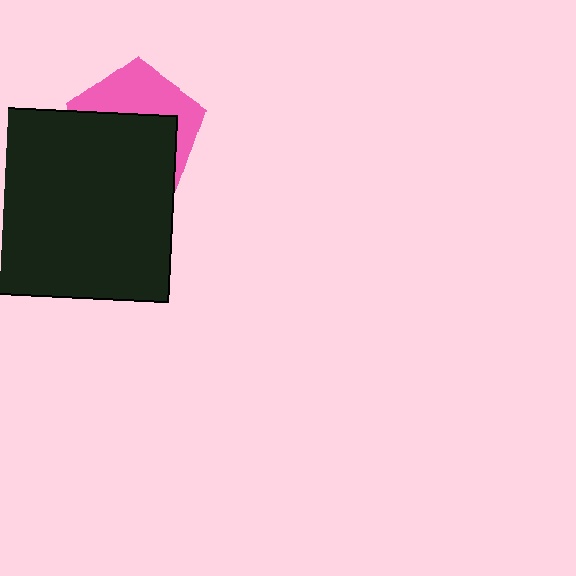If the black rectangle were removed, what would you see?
You would see the complete pink pentagon.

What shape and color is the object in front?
The object in front is a black rectangle.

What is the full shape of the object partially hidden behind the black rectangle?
The partially hidden object is a pink pentagon.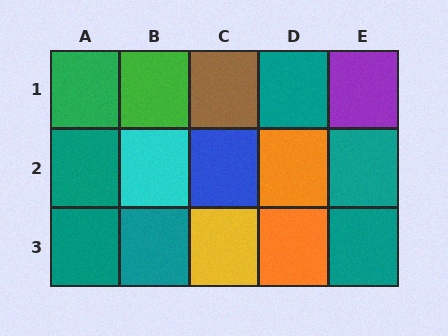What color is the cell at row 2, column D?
Orange.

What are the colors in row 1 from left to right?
Green, green, brown, teal, purple.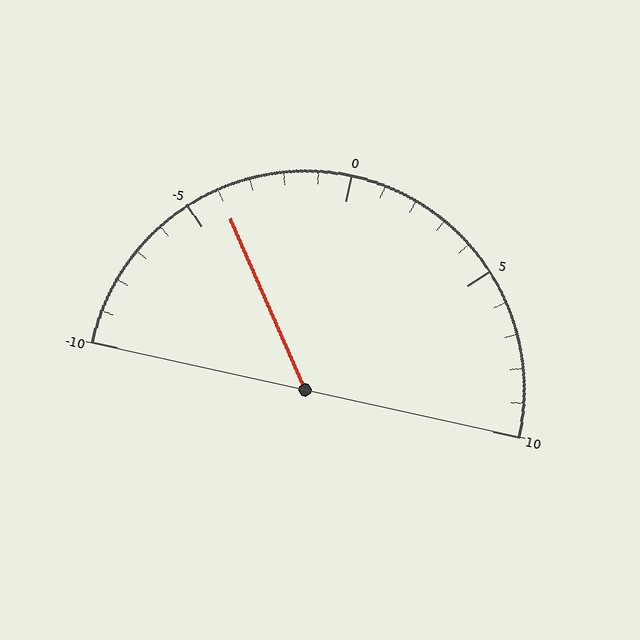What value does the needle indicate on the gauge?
The needle indicates approximately -4.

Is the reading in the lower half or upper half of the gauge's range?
The reading is in the lower half of the range (-10 to 10).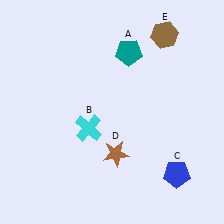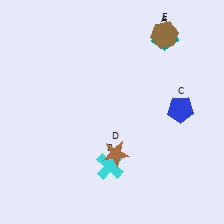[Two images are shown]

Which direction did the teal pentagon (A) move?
The teal pentagon (A) moved right.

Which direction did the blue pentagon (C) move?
The blue pentagon (C) moved up.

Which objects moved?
The objects that moved are: the teal pentagon (A), the cyan cross (B), the blue pentagon (C).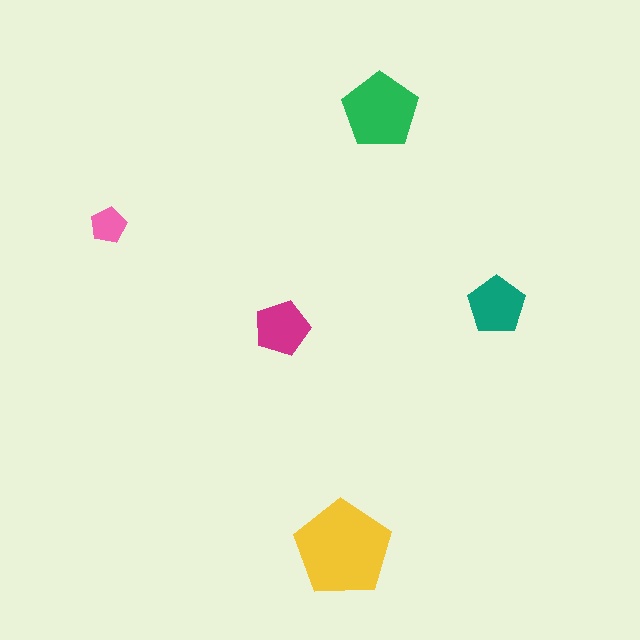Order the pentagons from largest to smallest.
the yellow one, the green one, the teal one, the magenta one, the pink one.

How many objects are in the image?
There are 5 objects in the image.